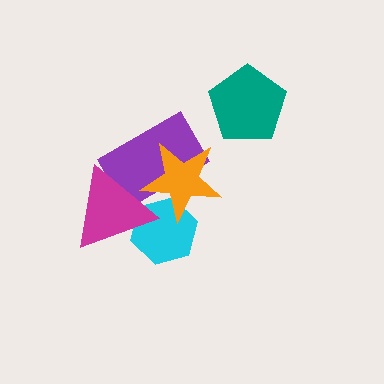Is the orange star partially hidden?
Yes, it is partially covered by another shape.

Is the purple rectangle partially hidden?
Yes, it is partially covered by another shape.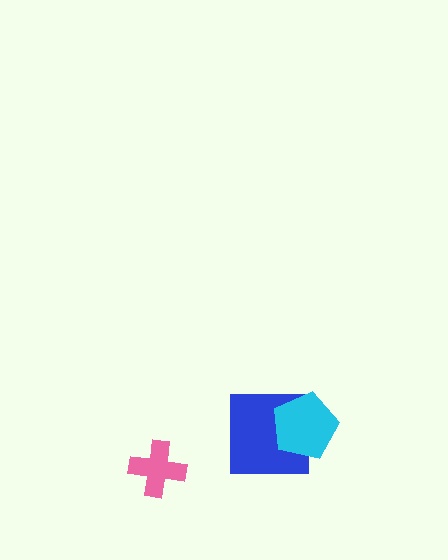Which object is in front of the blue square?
The cyan pentagon is in front of the blue square.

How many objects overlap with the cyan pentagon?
1 object overlaps with the cyan pentagon.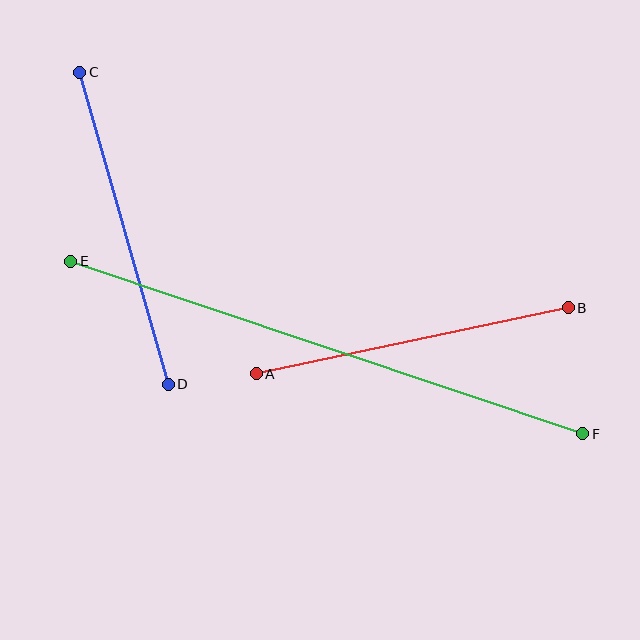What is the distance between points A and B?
The distance is approximately 319 pixels.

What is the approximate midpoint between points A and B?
The midpoint is at approximately (412, 341) pixels.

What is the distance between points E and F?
The distance is approximately 540 pixels.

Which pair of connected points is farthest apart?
Points E and F are farthest apart.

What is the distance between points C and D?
The distance is approximately 325 pixels.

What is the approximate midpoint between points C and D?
The midpoint is at approximately (124, 228) pixels.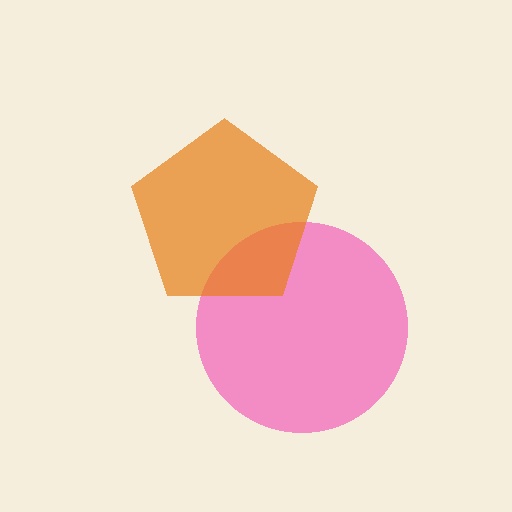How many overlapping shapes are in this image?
There are 2 overlapping shapes in the image.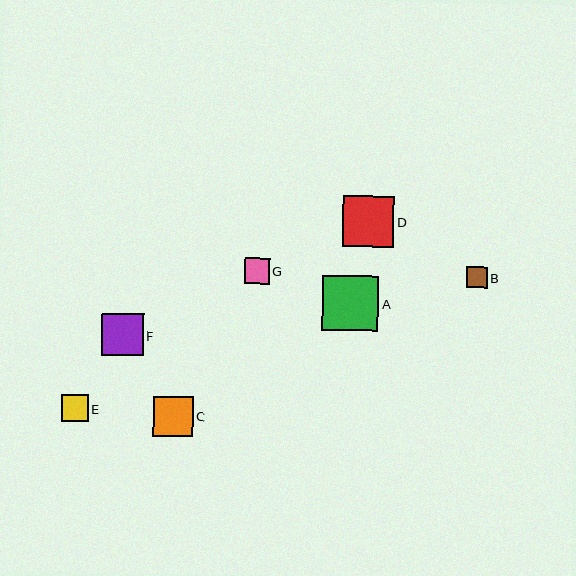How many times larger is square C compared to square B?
Square C is approximately 1.9 times the size of square B.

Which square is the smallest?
Square B is the smallest with a size of approximately 21 pixels.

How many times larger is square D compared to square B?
Square D is approximately 2.5 times the size of square B.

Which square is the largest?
Square A is the largest with a size of approximately 56 pixels.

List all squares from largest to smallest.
From largest to smallest: A, D, F, C, E, G, B.